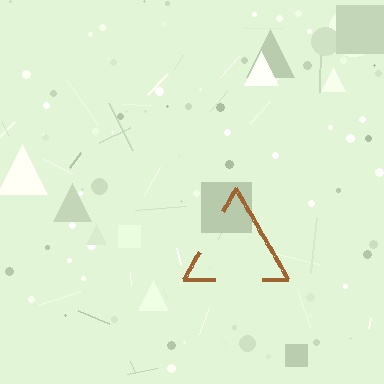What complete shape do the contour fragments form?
The contour fragments form a triangle.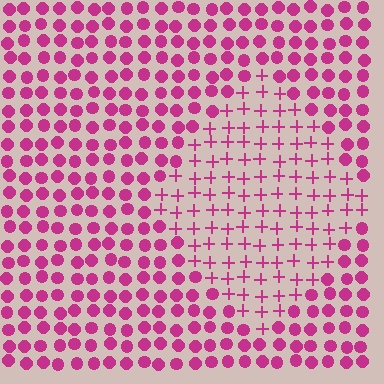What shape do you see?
I see a diamond.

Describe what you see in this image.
The image is filled with small magenta elements arranged in a uniform grid. A diamond-shaped region contains plus signs, while the surrounding area contains circles. The boundary is defined purely by the change in element shape.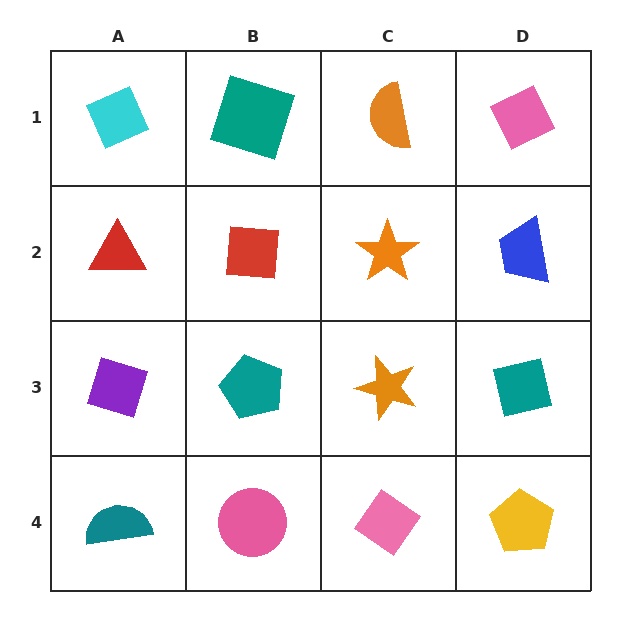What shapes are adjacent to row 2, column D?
A pink diamond (row 1, column D), a teal square (row 3, column D), an orange star (row 2, column C).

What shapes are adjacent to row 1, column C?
An orange star (row 2, column C), a teal square (row 1, column B), a pink diamond (row 1, column D).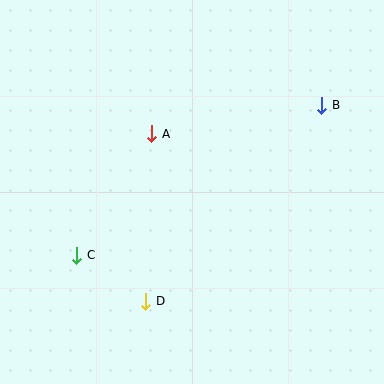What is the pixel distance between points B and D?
The distance between B and D is 263 pixels.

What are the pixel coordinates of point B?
Point B is at (322, 105).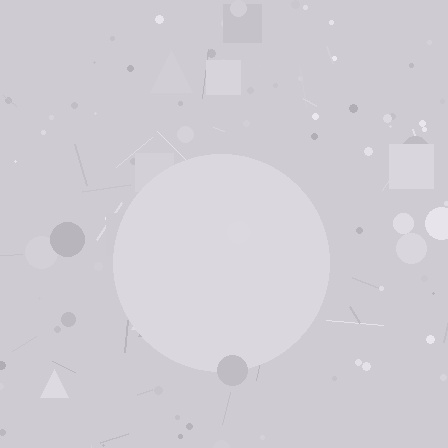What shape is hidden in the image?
A circle is hidden in the image.